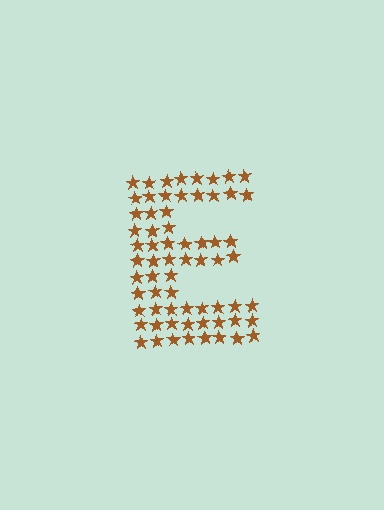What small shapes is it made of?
It is made of small stars.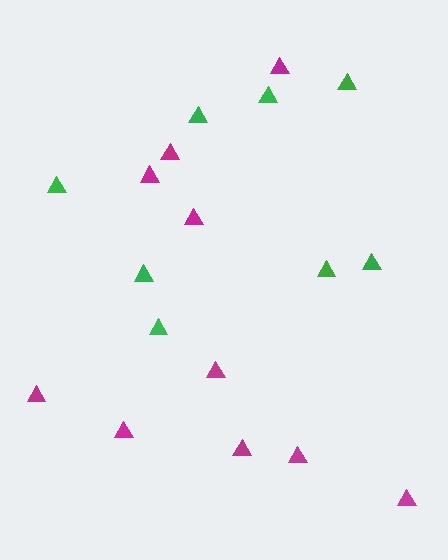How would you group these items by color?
There are 2 groups: one group of green triangles (8) and one group of magenta triangles (10).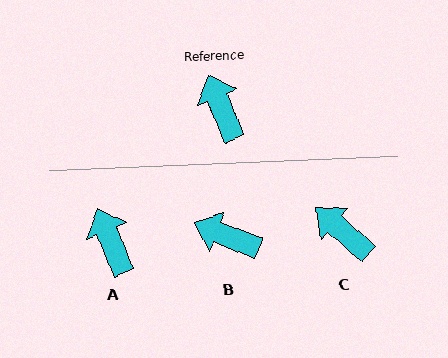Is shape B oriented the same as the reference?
No, it is off by about 47 degrees.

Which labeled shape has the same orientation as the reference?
A.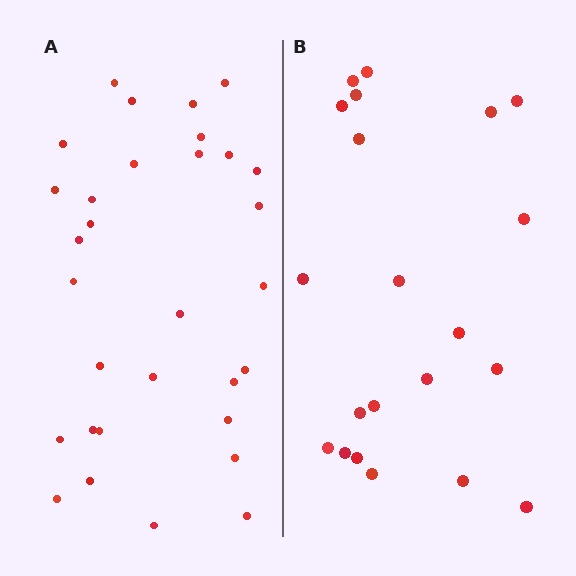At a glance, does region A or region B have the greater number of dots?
Region A (the left region) has more dots.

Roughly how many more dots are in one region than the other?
Region A has roughly 10 or so more dots than region B.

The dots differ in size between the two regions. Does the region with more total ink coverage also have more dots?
No. Region B has more total ink coverage because its dots are larger, but region A actually contains more individual dots. Total area can be misleading — the number of items is what matters here.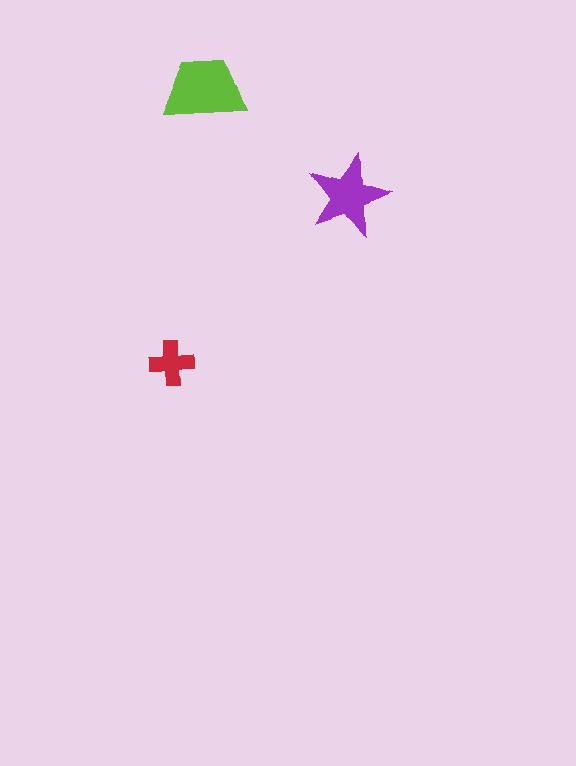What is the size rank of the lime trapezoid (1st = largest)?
1st.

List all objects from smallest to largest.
The red cross, the purple star, the lime trapezoid.